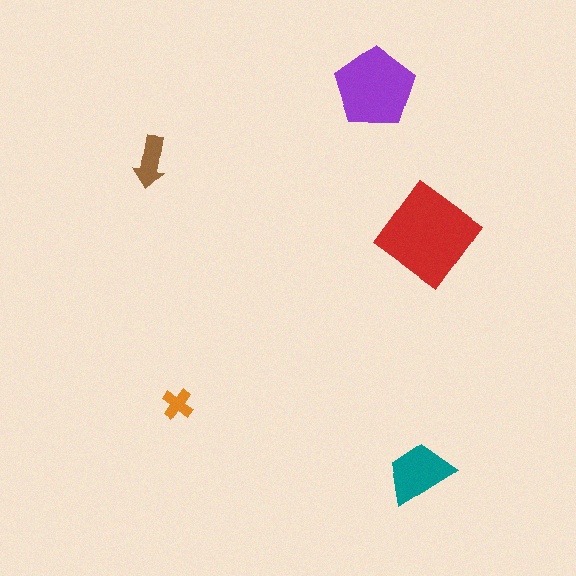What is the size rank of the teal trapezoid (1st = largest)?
3rd.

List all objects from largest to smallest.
The red diamond, the purple pentagon, the teal trapezoid, the brown arrow, the orange cross.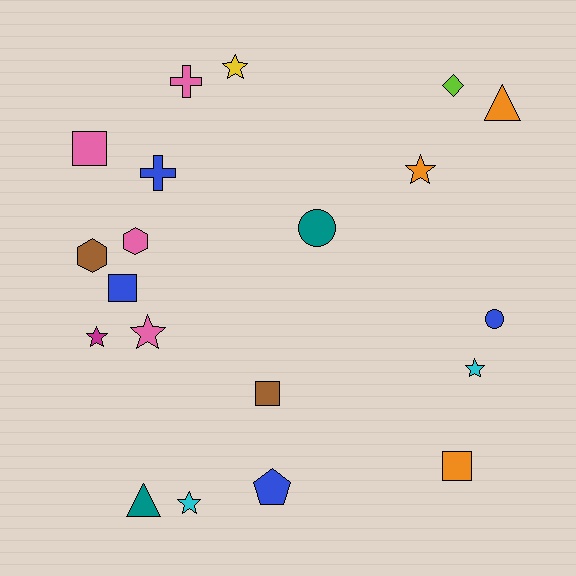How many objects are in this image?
There are 20 objects.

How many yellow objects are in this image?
There is 1 yellow object.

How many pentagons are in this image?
There is 1 pentagon.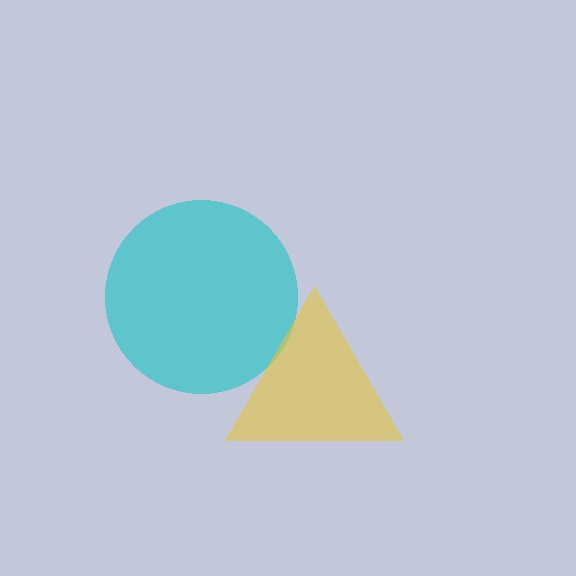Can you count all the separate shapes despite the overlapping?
Yes, there are 2 separate shapes.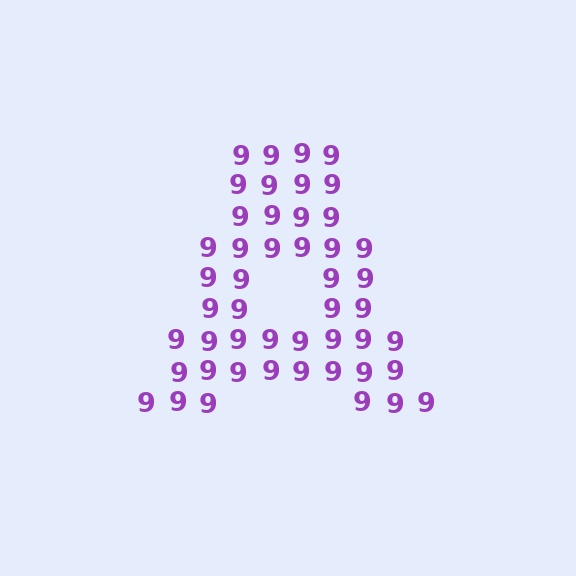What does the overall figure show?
The overall figure shows the letter A.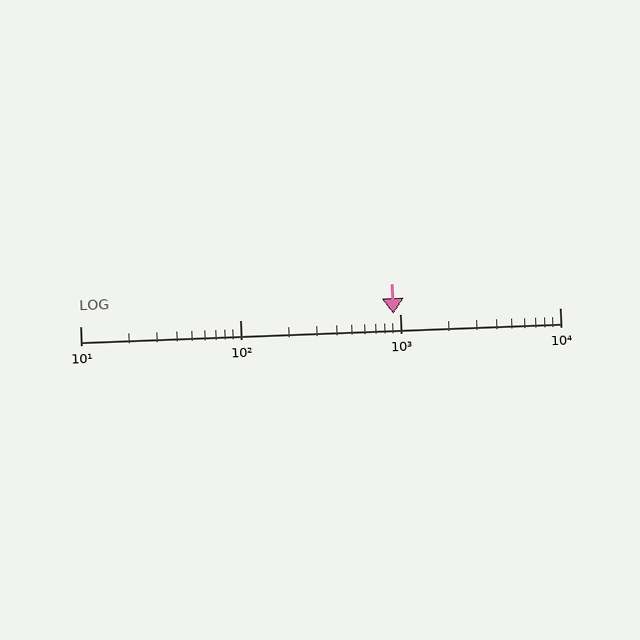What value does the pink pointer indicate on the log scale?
The pointer indicates approximately 910.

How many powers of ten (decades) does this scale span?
The scale spans 3 decades, from 10 to 10000.